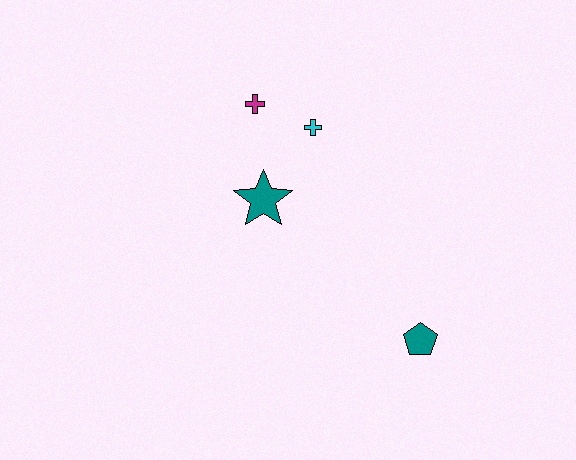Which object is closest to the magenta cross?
The cyan cross is closest to the magenta cross.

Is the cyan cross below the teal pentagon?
No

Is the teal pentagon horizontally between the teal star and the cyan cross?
No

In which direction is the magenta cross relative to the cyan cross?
The magenta cross is to the left of the cyan cross.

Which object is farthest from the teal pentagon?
The magenta cross is farthest from the teal pentagon.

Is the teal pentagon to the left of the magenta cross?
No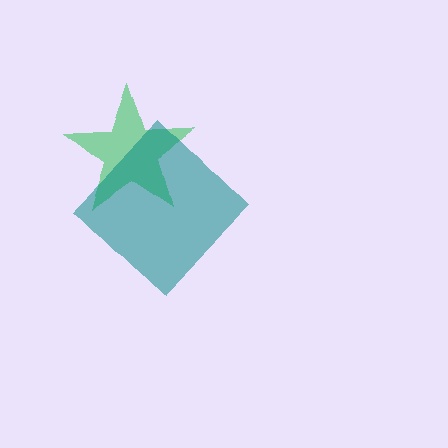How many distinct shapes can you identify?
There are 2 distinct shapes: a green star, a teal diamond.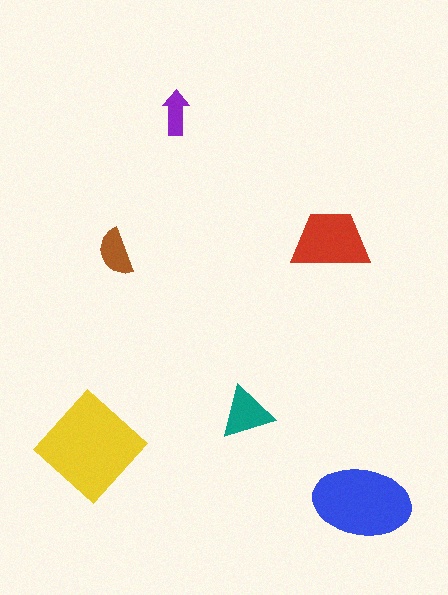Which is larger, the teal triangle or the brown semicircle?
The teal triangle.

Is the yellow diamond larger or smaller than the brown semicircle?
Larger.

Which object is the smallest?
The purple arrow.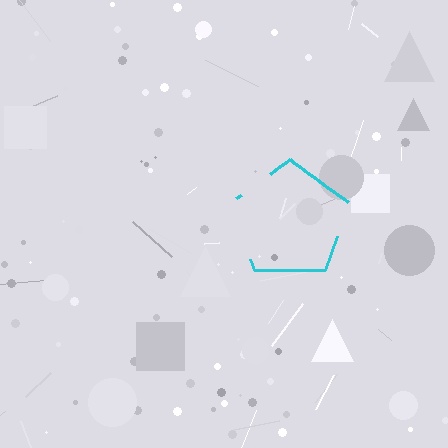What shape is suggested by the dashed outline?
The dashed outline suggests a pentagon.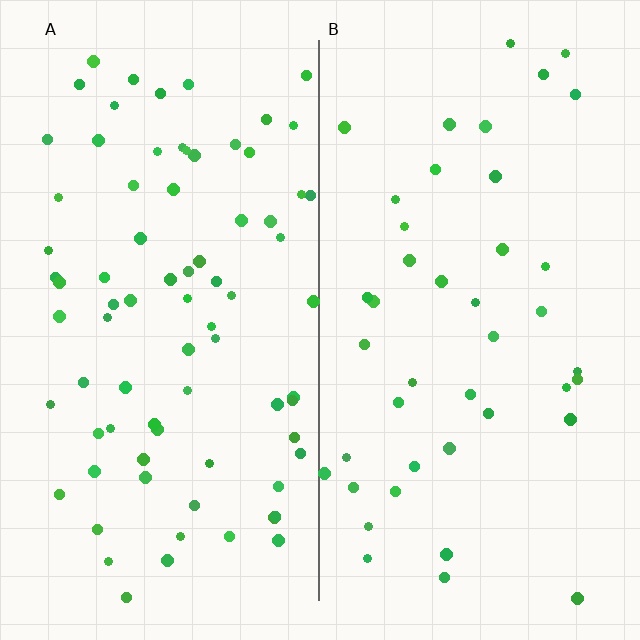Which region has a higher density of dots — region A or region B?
A (the left).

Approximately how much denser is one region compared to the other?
Approximately 1.8× — region A over region B.